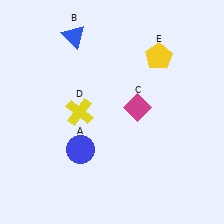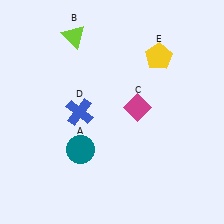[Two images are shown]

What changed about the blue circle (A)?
In Image 1, A is blue. In Image 2, it changed to teal.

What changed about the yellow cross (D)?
In Image 1, D is yellow. In Image 2, it changed to blue.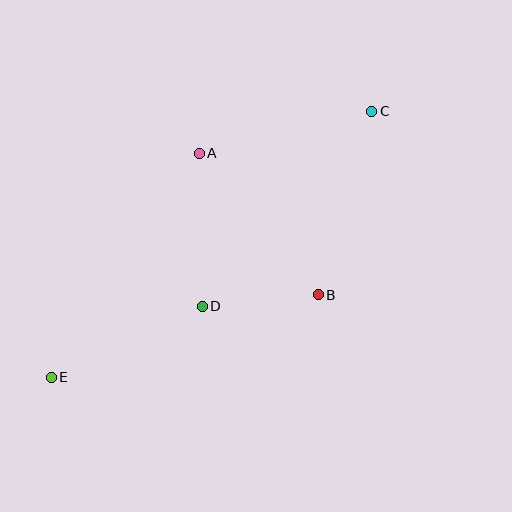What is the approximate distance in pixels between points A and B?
The distance between A and B is approximately 185 pixels.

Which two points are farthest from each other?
Points C and E are farthest from each other.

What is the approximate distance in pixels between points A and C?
The distance between A and C is approximately 178 pixels.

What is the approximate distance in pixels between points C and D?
The distance between C and D is approximately 259 pixels.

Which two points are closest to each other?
Points B and D are closest to each other.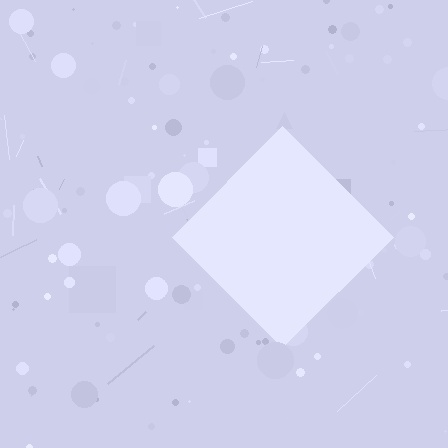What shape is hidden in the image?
A diamond is hidden in the image.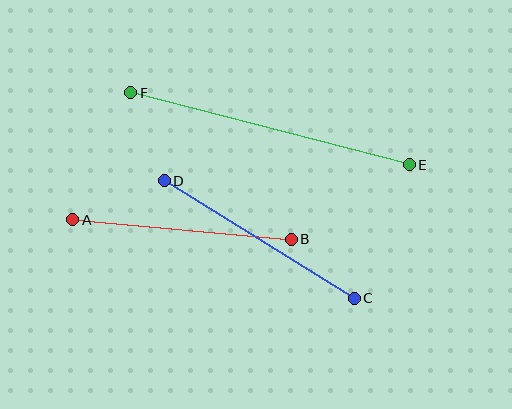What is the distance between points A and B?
The distance is approximately 219 pixels.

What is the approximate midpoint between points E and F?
The midpoint is at approximately (270, 129) pixels.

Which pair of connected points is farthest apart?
Points E and F are farthest apart.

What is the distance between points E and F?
The distance is approximately 287 pixels.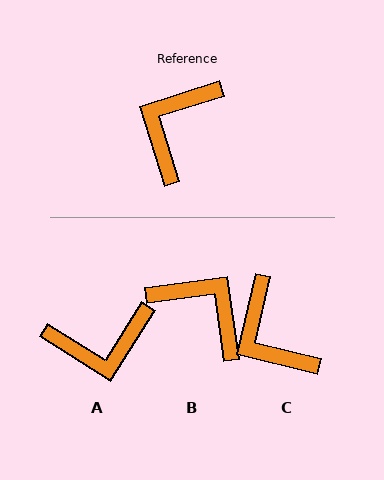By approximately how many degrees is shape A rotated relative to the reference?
Approximately 130 degrees counter-clockwise.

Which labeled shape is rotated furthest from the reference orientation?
A, about 130 degrees away.